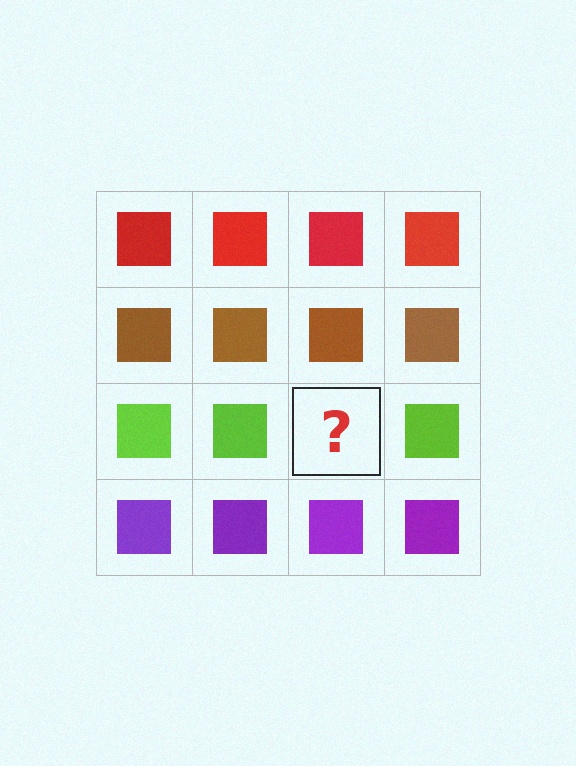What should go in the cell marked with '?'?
The missing cell should contain a lime square.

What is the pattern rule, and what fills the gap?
The rule is that each row has a consistent color. The gap should be filled with a lime square.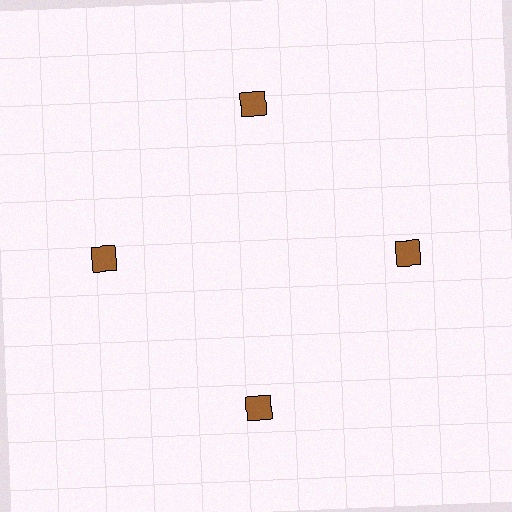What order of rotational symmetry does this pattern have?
This pattern has 4-fold rotational symmetry.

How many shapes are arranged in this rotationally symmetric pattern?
There are 4 shapes, arranged in 4 groups of 1.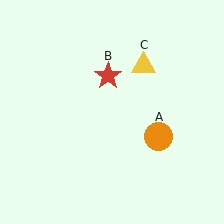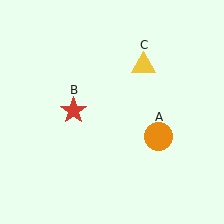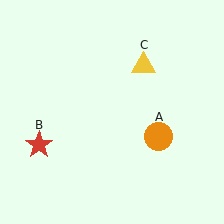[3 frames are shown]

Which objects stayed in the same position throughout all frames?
Orange circle (object A) and yellow triangle (object C) remained stationary.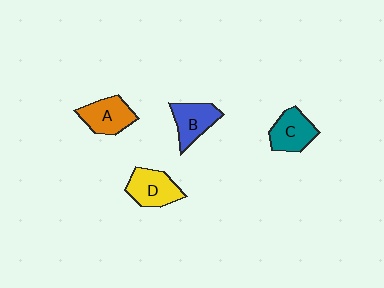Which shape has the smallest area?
Shape B (blue).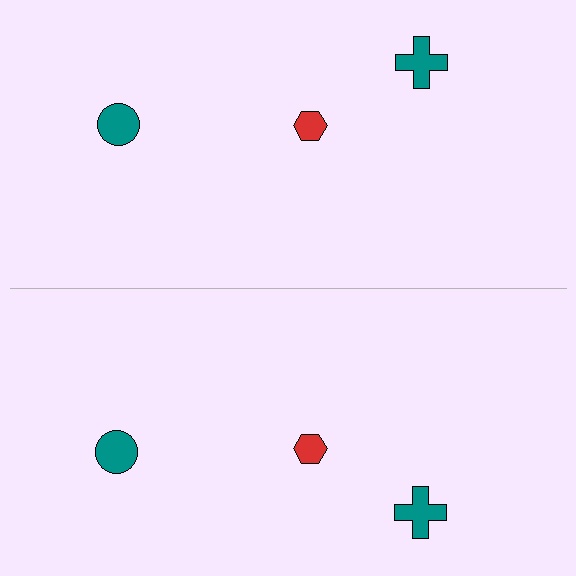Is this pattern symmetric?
Yes, this pattern has bilateral (reflection) symmetry.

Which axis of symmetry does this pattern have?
The pattern has a horizontal axis of symmetry running through the center of the image.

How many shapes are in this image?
There are 6 shapes in this image.